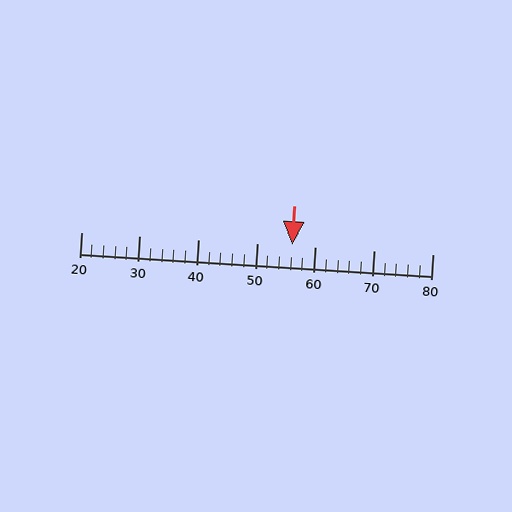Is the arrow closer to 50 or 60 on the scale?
The arrow is closer to 60.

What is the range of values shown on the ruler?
The ruler shows values from 20 to 80.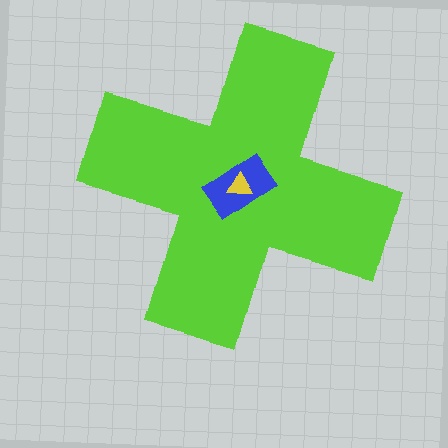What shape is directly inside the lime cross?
The blue rectangle.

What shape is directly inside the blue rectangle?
The yellow triangle.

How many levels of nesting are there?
3.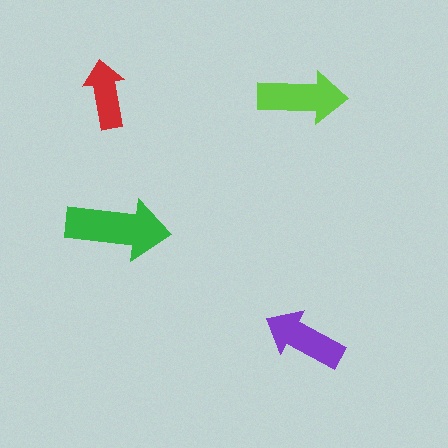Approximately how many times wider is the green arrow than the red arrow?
About 1.5 times wider.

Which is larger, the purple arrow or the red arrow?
The purple one.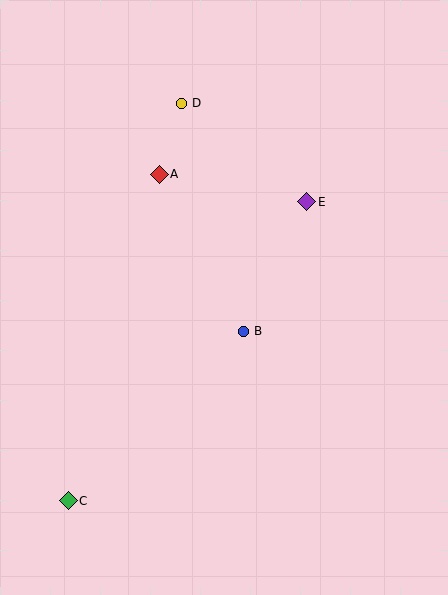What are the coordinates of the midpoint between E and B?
The midpoint between E and B is at (275, 267).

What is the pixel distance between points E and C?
The distance between E and C is 382 pixels.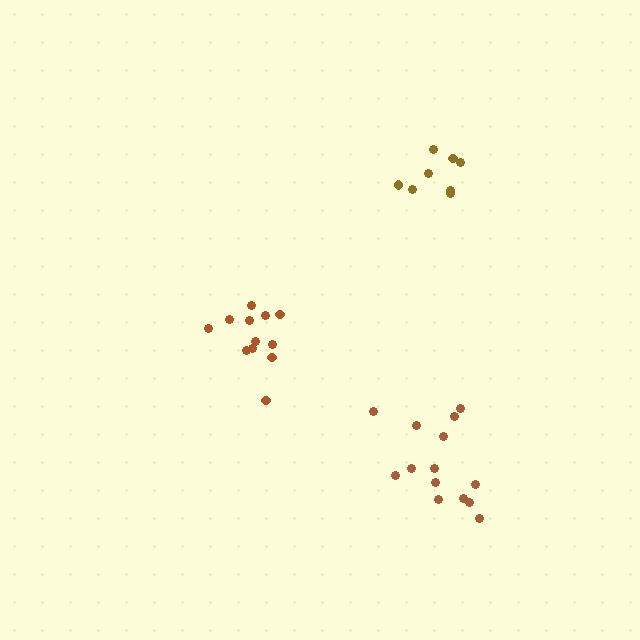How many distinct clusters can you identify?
There are 3 distinct clusters.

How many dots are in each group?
Group 1: 12 dots, Group 2: 14 dots, Group 3: 8 dots (34 total).